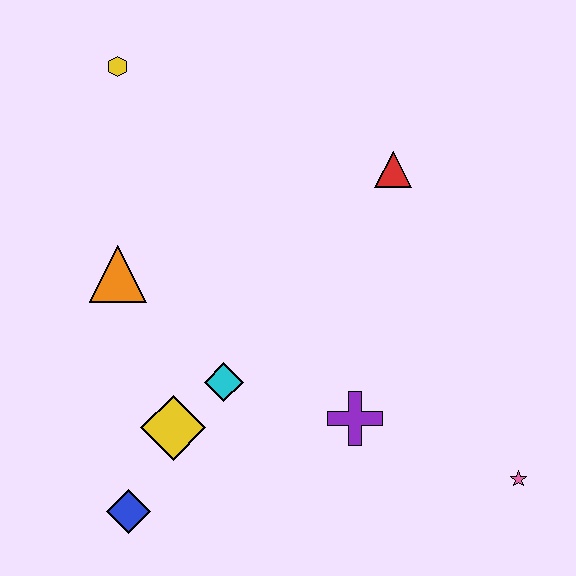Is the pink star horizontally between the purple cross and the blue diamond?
No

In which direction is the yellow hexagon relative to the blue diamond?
The yellow hexagon is above the blue diamond.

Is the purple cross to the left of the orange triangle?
No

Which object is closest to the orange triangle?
The cyan diamond is closest to the orange triangle.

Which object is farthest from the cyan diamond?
The yellow hexagon is farthest from the cyan diamond.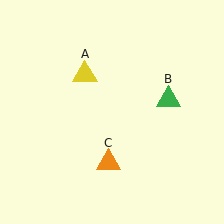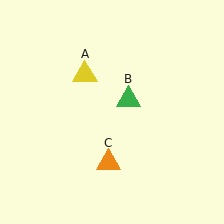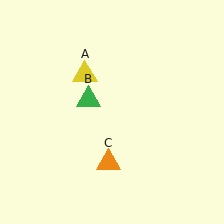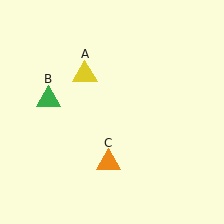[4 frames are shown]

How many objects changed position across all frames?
1 object changed position: green triangle (object B).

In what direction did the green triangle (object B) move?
The green triangle (object B) moved left.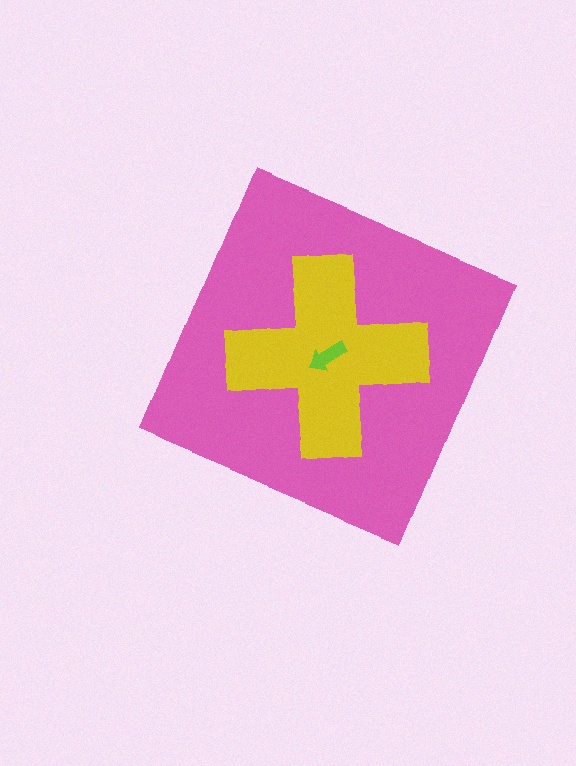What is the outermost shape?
The pink diamond.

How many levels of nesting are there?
3.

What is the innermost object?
The lime arrow.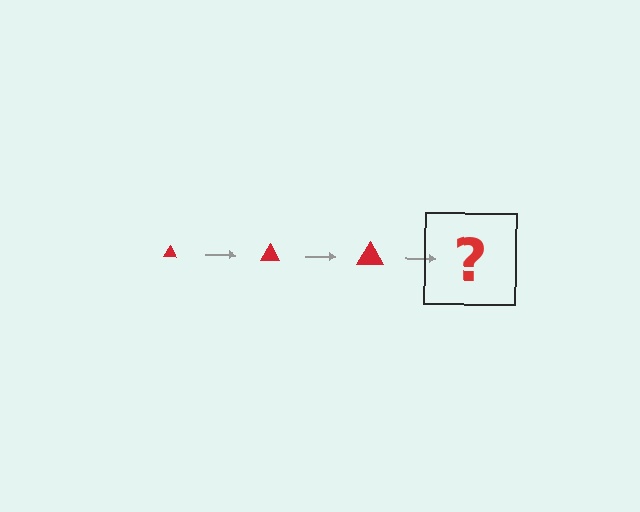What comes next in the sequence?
The next element should be a red triangle, larger than the previous one.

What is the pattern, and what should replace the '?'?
The pattern is that the triangle gets progressively larger each step. The '?' should be a red triangle, larger than the previous one.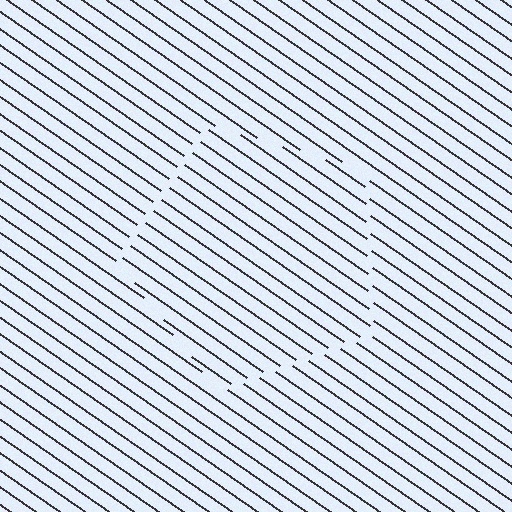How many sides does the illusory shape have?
5 sides — the line-ends trace a pentagon.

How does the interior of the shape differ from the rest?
The interior of the shape contains the same grating, shifted by half a period — the contour is defined by the phase discontinuity where line-ends from the inner and outer gratings abut.